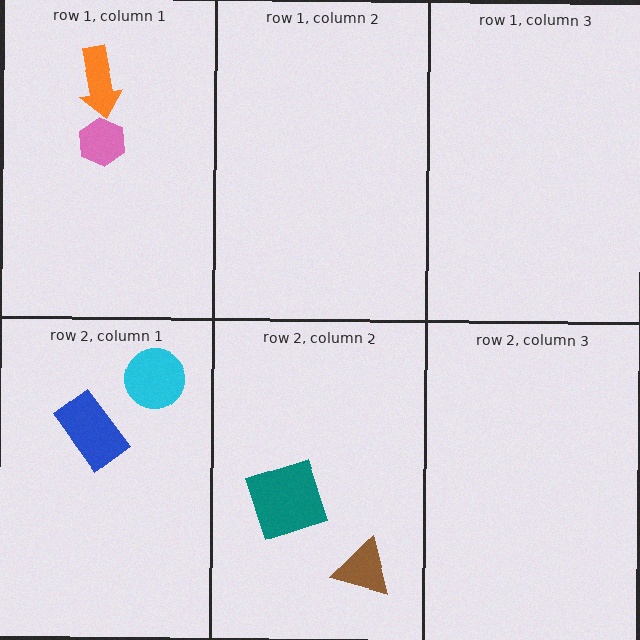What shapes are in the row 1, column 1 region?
The pink hexagon, the orange arrow.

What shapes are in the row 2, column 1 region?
The blue rectangle, the cyan circle.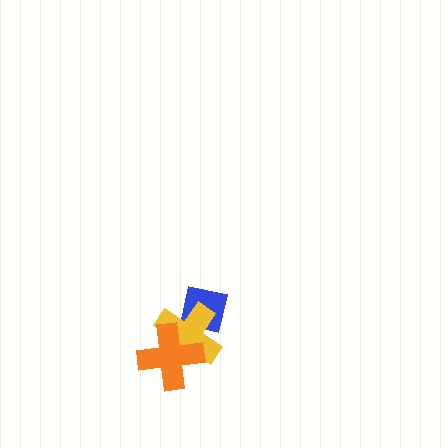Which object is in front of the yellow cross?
The orange cross is in front of the yellow cross.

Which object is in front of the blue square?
The yellow cross is in front of the blue square.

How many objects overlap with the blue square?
1 object overlaps with the blue square.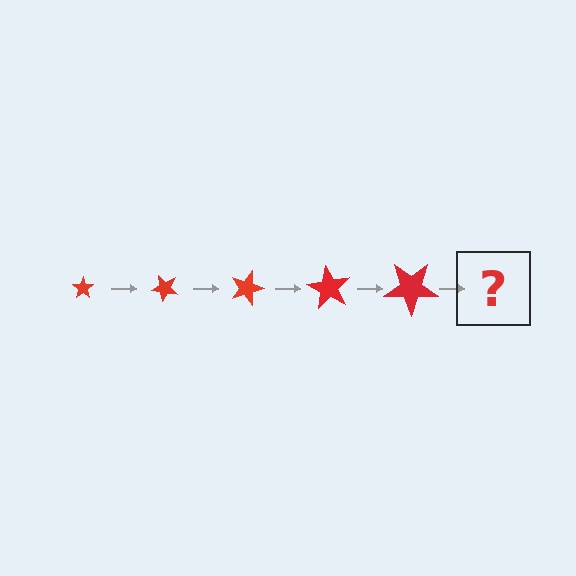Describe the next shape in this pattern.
It should be a star, larger than the previous one and rotated 225 degrees from the start.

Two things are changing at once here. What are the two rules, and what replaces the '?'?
The two rules are that the star grows larger each step and it rotates 45 degrees each step. The '?' should be a star, larger than the previous one and rotated 225 degrees from the start.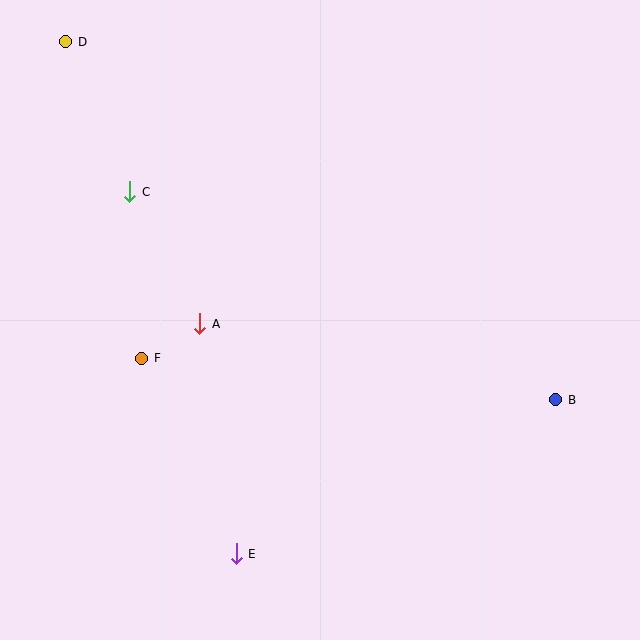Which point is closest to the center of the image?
Point A at (200, 324) is closest to the center.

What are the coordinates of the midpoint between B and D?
The midpoint between B and D is at (311, 221).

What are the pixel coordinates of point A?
Point A is at (200, 324).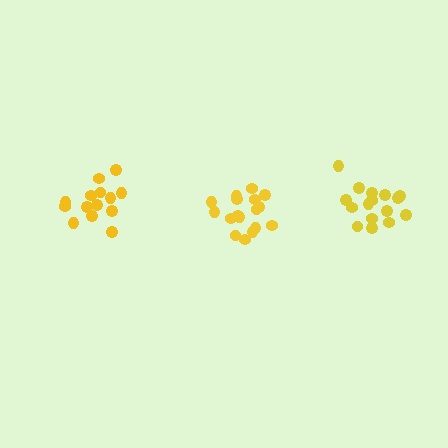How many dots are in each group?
Group 1: 17 dots, Group 2: 14 dots, Group 3: 16 dots (47 total).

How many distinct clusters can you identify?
There are 3 distinct clusters.